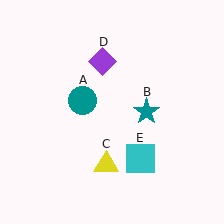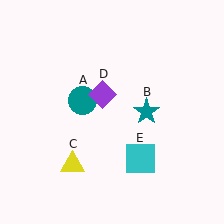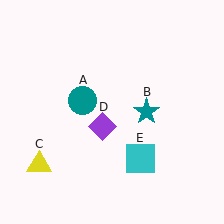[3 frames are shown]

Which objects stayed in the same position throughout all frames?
Teal circle (object A) and teal star (object B) and cyan square (object E) remained stationary.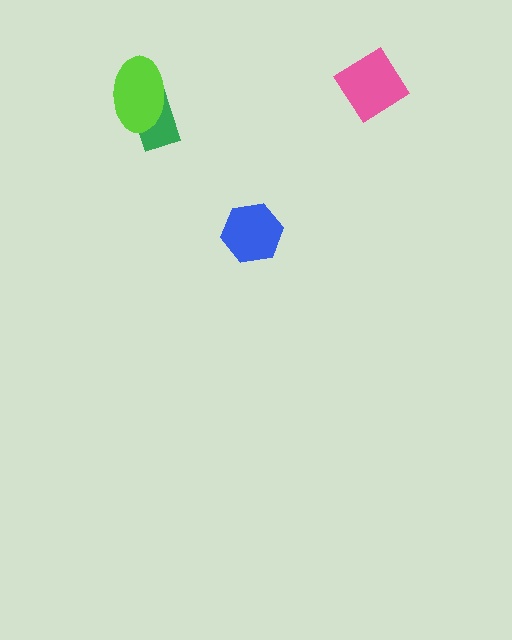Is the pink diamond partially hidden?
No, no other shape covers it.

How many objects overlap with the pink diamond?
0 objects overlap with the pink diamond.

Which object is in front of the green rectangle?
The lime ellipse is in front of the green rectangle.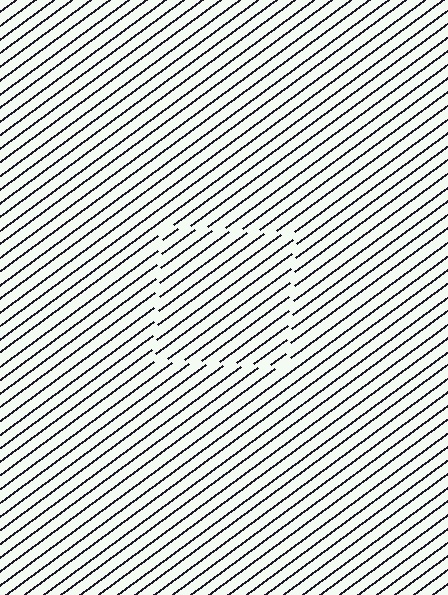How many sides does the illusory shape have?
4 sides — the line-ends trace a square.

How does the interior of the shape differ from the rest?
The interior of the shape contains the same grating, shifted by half a period — the contour is defined by the phase discontinuity where line-ends from the inner and outer gratings abut.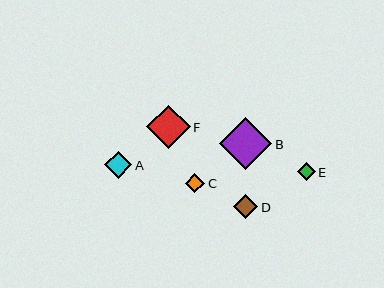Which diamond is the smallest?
Diamond E is the smallest with a size of approximately 18 pixels.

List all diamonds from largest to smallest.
From largest to smallest: B, F, A, D, C, E.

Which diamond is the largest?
Diamond B is the largest with a size of approximately 52 pixels.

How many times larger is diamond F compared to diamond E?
Diamond F is approximately 2.4 times the size of diamond E.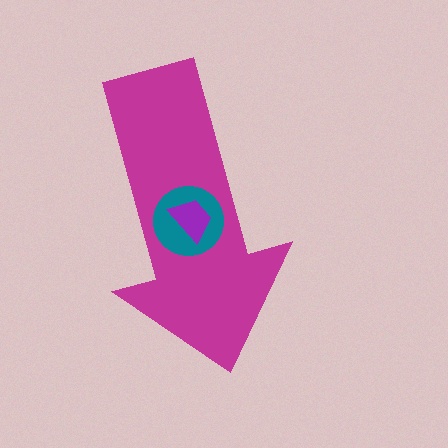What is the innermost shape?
The purple trapezoid.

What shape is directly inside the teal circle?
The purple trapezoid.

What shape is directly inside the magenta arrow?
The teal circle.